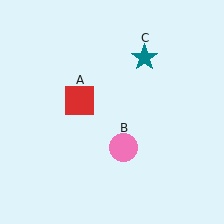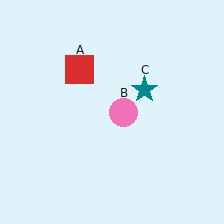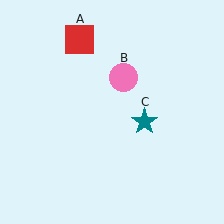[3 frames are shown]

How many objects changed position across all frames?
3 objects changed position: red square (object A), pink circle (object B), teal star (object C).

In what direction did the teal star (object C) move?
The teal star (object C) moved down.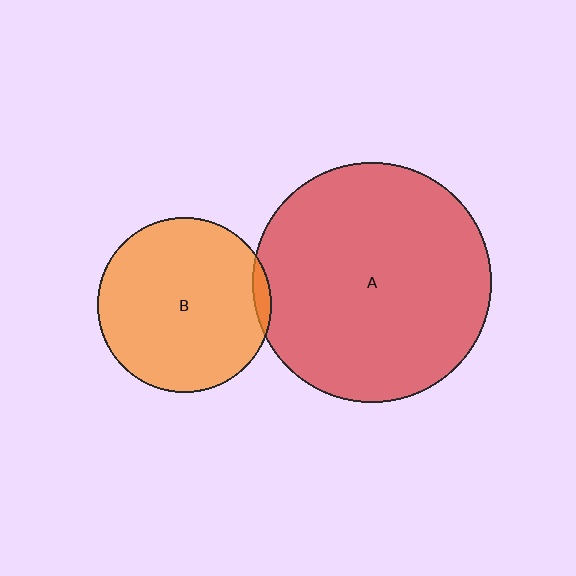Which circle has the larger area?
Circle A (red).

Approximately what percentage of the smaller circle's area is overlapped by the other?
Approximately 5%.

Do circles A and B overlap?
Yes.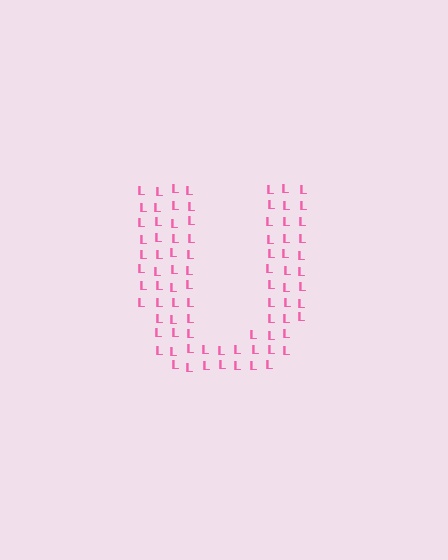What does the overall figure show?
The overall figure shows the letter U.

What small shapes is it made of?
It is made of small letter L's.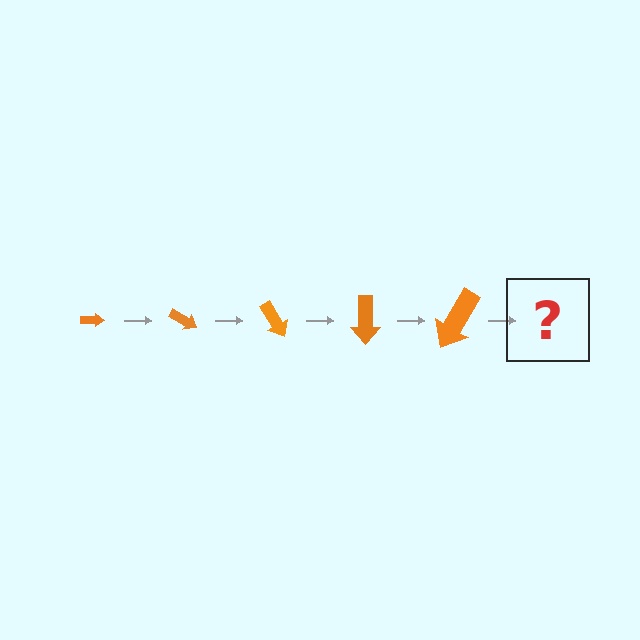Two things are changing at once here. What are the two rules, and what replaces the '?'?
The two rules are that the arrow grows larger each step and it rotates 30 degrees each step. The '?' should be an arrow, larger than the previous one and rotated 150 degrees from the start.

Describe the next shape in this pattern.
It should be an arrow, larger than the previous one and rotated 150 degrees from the start.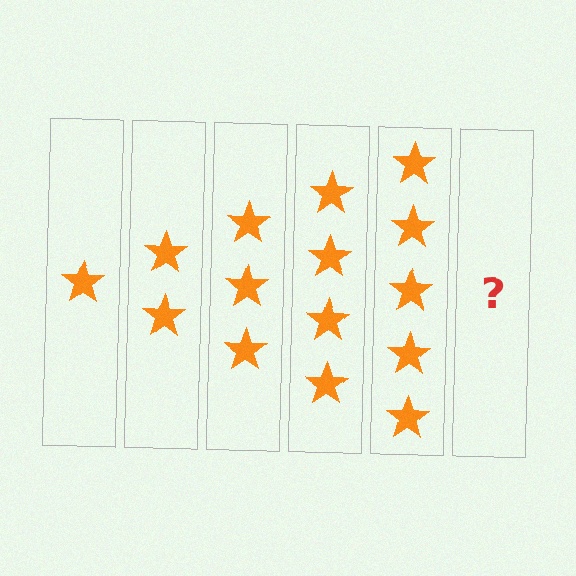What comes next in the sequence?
The next element should be 6 stars.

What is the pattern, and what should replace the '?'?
The pattern is that each step adds one more star. The '?' should be 6 stars.